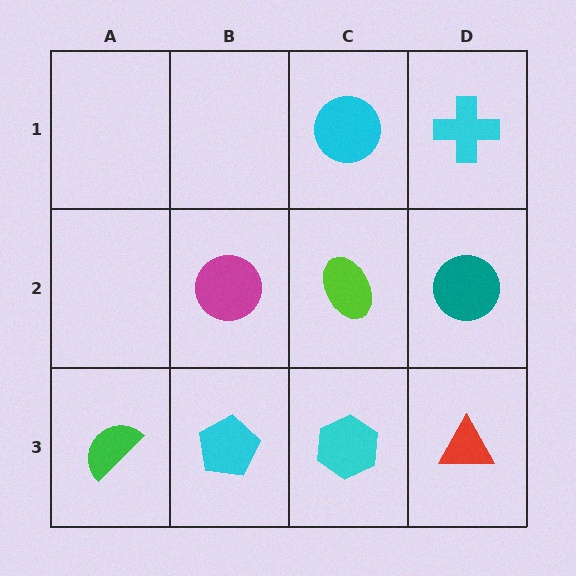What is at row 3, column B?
A cyan pentagon.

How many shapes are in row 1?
2 shapes.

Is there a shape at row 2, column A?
No, that cell is empty.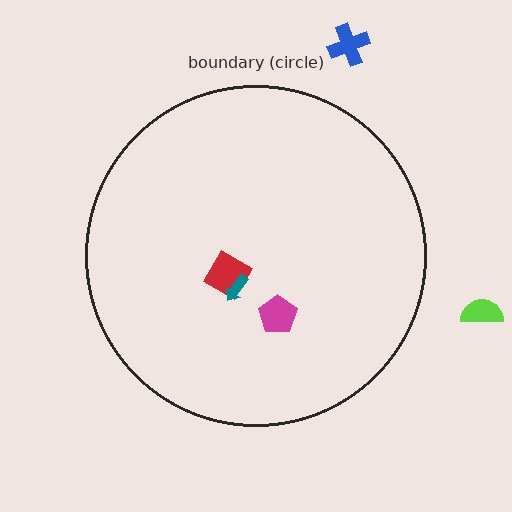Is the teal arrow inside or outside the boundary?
Inside.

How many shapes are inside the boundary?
3 inside, 2 outside.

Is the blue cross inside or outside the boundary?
Outside.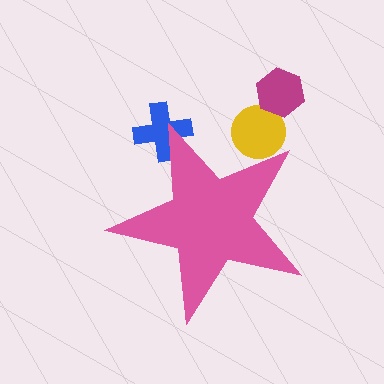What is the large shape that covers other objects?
A pink star.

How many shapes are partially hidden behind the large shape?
2 shapes are partially hidden.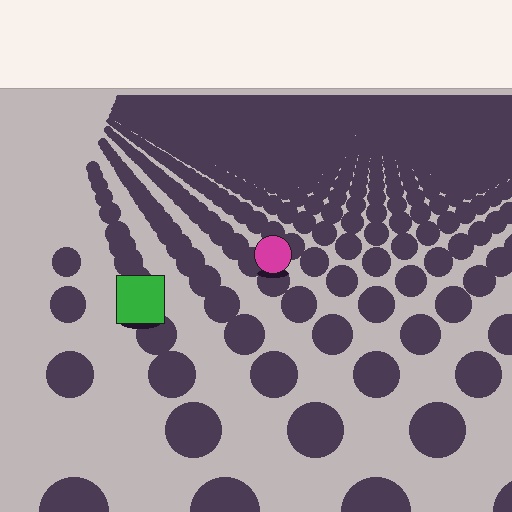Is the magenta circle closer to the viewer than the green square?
No. The green square is closer — you can tell from the texture gradient: the ground texture is coarser near it.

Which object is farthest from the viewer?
The magenta circle is farthest from the viewer. It appears smaller and the ground texture around it is denser.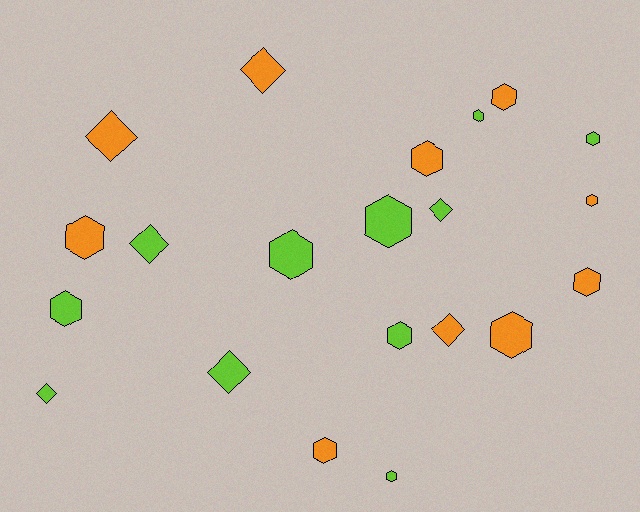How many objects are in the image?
There are 21 objects.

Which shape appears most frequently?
Hexagon, with 14 objects.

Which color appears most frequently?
Lime, with 11 objects.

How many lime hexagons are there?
There are 7 lime hexagons.